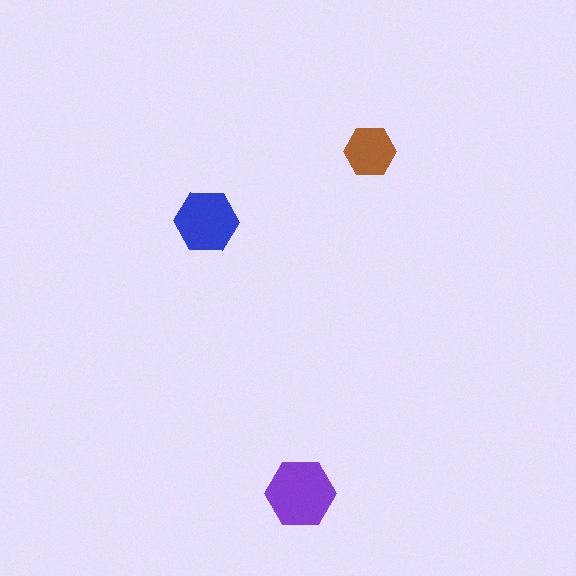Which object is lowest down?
The purple hexagon is bottommost.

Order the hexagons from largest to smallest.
the purple one, the blue one, the brown one.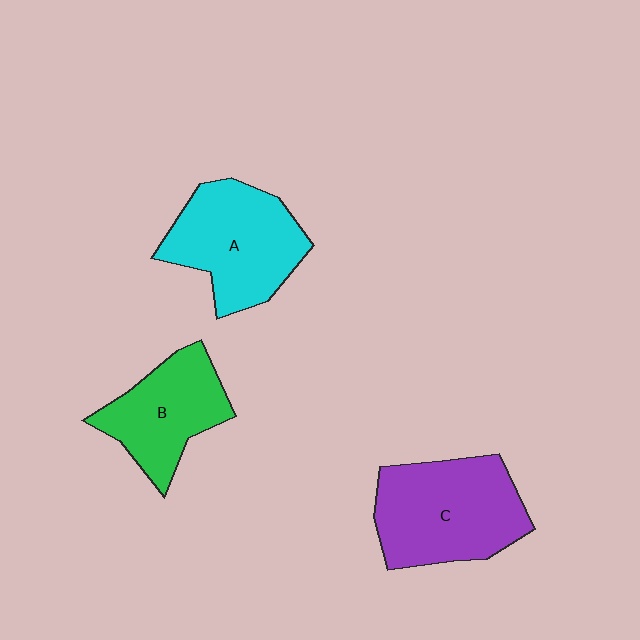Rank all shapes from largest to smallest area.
From largest to smallest: C (purple), A (cyan), B (green).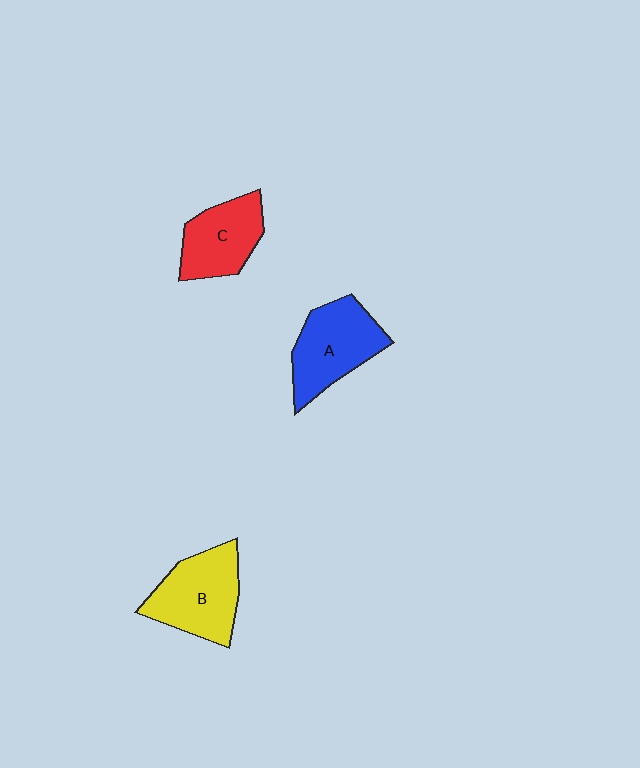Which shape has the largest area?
Shape B (yellow).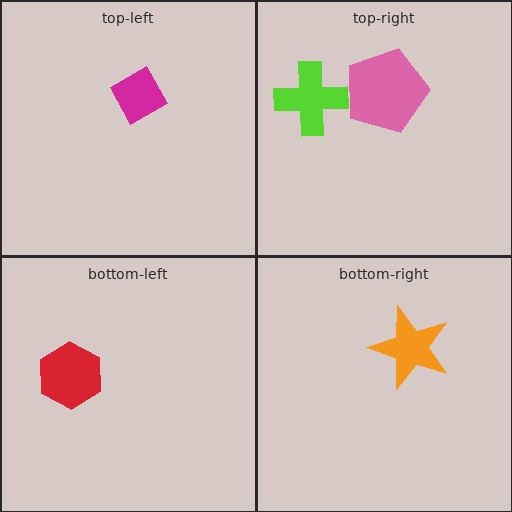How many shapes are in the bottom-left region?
1.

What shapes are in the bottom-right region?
The orange star.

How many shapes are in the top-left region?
1.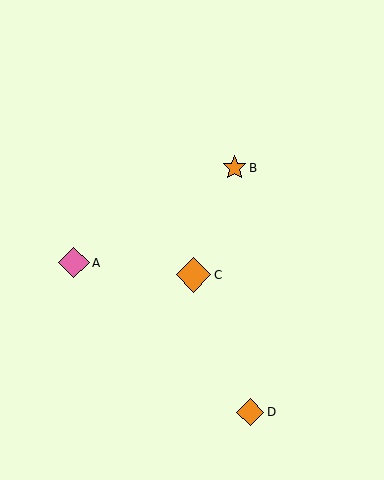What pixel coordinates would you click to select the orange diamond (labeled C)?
Click at (194, 275) to select the orange diamond C.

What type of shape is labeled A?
Shape A is a pink diamond.